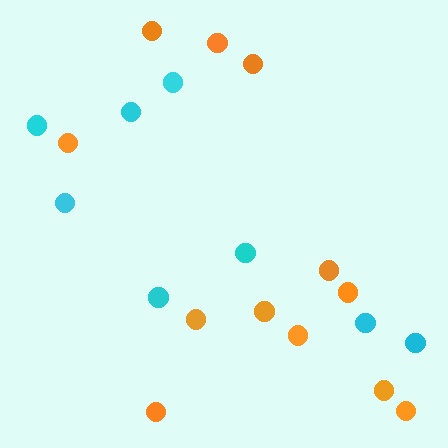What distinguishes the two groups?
There are 2 groups: one group of cyan circles (8) and one group of orange circles (12).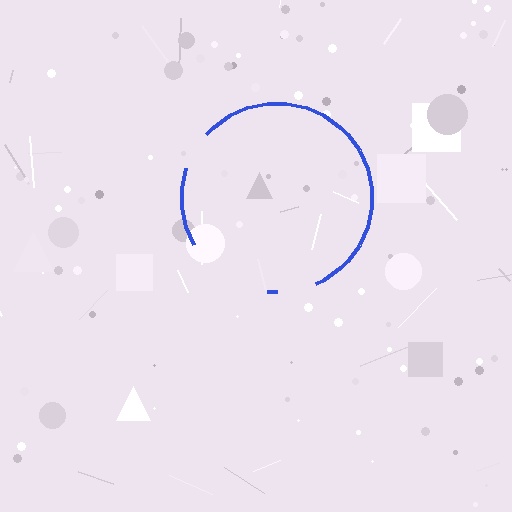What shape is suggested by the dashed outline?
The dashed outline suggests a circle.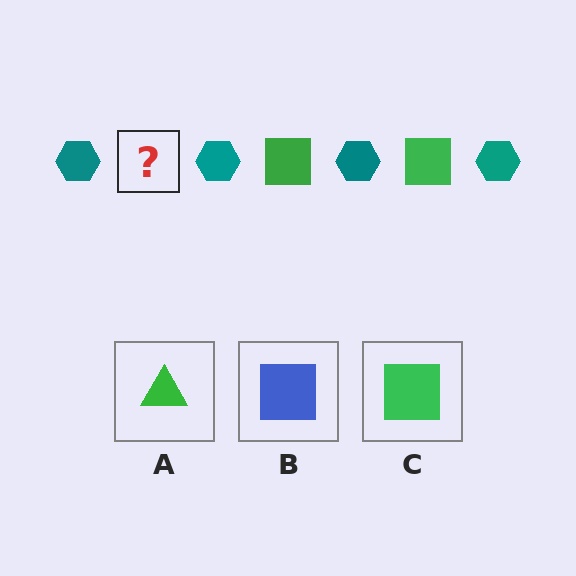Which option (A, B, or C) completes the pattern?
C.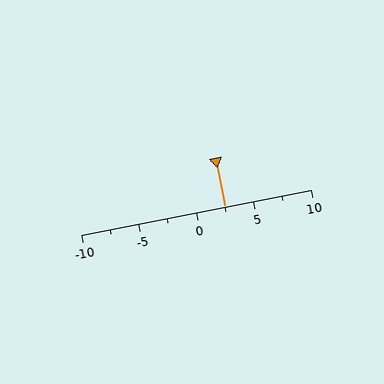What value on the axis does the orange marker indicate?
The marker indicates approximately 2.5.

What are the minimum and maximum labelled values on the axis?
The axis runs from -10 to 10.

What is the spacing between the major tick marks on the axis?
The major ticks are spaced 5 apart.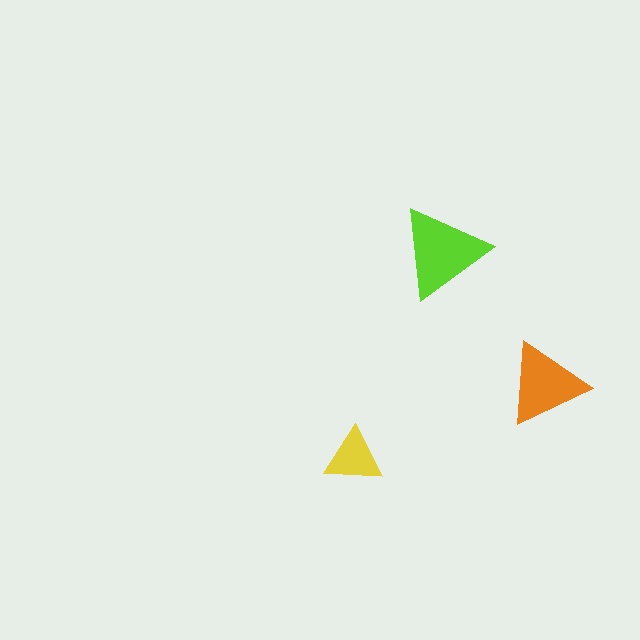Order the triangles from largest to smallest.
the lime one, the orange one, the yellow one.